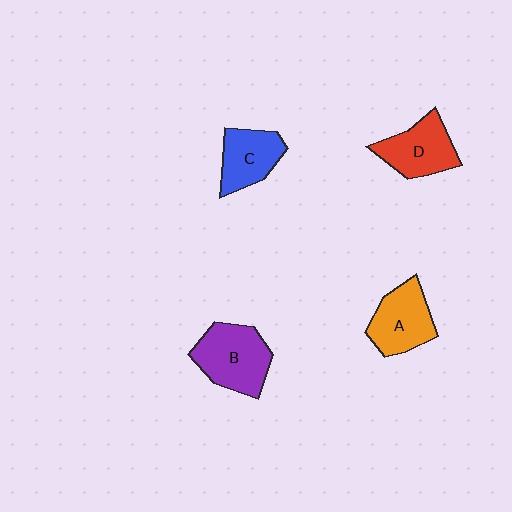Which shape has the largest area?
Shape B (purple).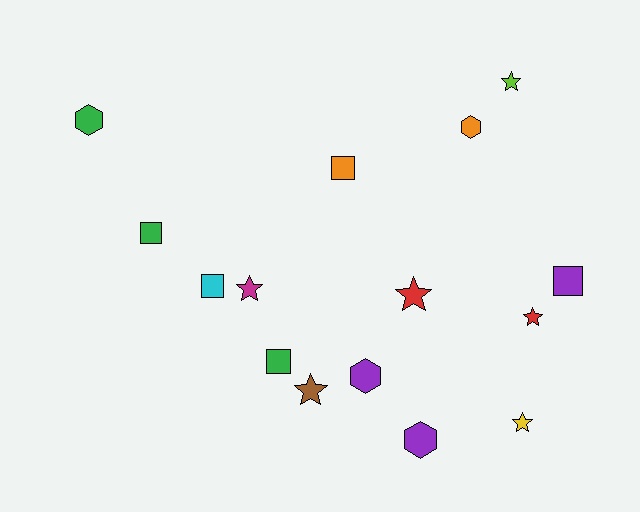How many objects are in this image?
There are 15 objects.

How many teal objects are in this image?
There are no teal objects.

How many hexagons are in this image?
There are 4 hexagons.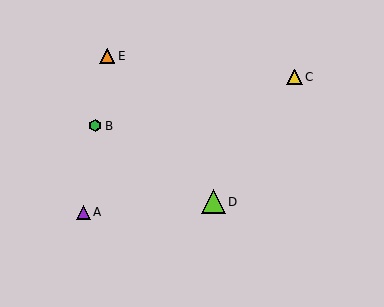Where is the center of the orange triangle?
The center of the orange triangle is at (107, 56).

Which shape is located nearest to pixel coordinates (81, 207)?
The purple triangle (labeled A) at (83, 212) is nearest to that location.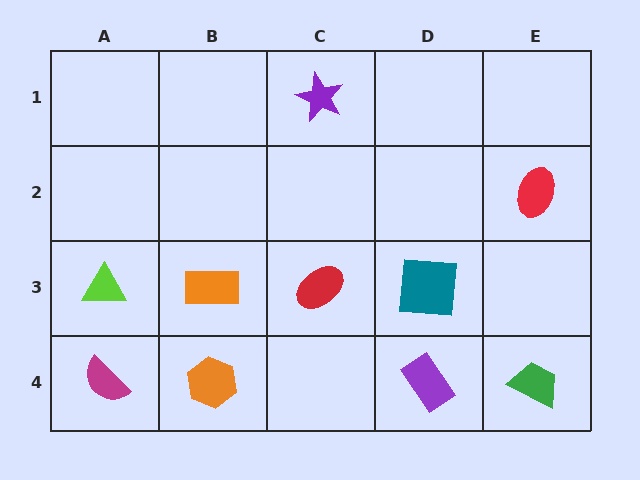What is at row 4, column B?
An orange hexagon.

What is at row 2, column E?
A red ellipse.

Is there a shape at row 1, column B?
No, that cell is empty.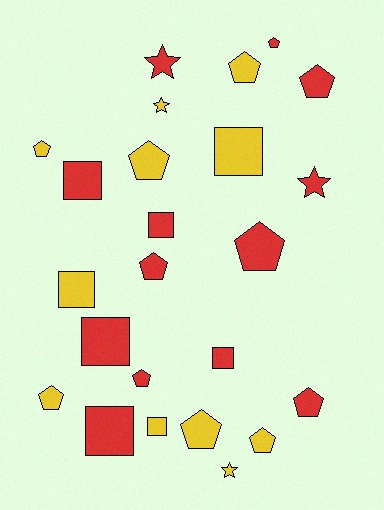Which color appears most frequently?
Red, with 13 objects.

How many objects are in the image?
There are 24 objects.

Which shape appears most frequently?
Pentagon, with 12 objects.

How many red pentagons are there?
There are 6 red pentagons.